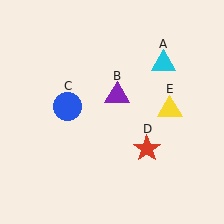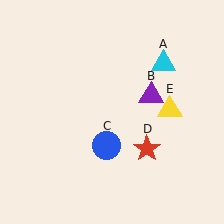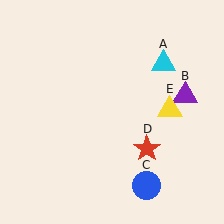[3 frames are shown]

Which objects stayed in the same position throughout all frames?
Cyan triangle (object A) and red star (object D) and yellow triangle (object E) remained stationary.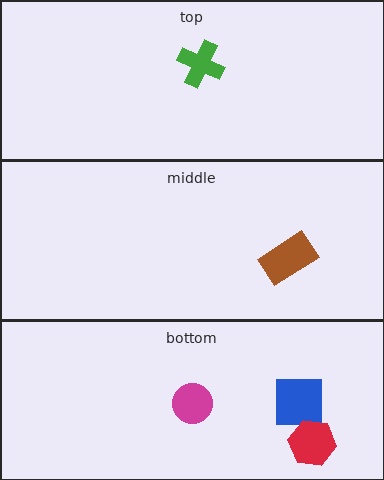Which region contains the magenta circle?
The bottom region.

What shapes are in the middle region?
The brown rectangle.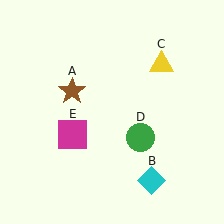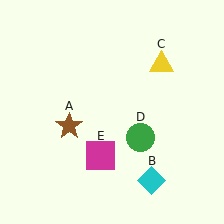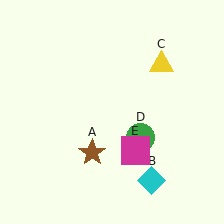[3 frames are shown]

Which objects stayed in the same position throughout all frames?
Cyan diamond (object B) and yellow triangle (object C) and green circle (object D) remained stationary.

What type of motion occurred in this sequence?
The brown star (object A), magenta square (object E) rotated counterclockwise around the center of the scene.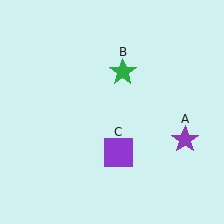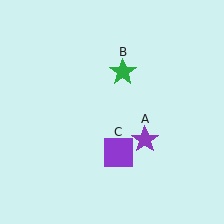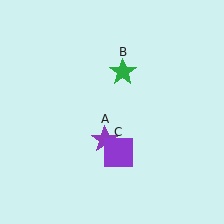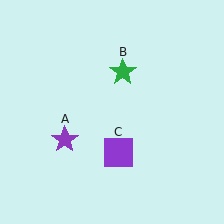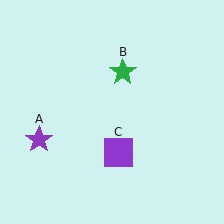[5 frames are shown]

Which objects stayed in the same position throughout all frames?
Green star (object B) and purple square (object C) remained stationary.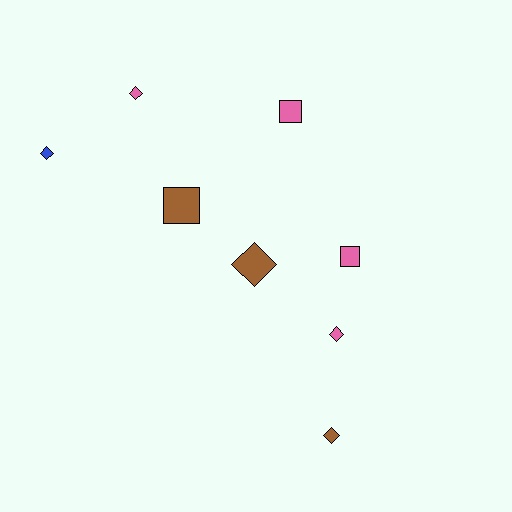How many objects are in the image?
There are 8 objects.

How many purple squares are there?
There are no purple squares.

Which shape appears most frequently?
Diamond, with 5 objects.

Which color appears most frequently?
Pink, with 4 objects.